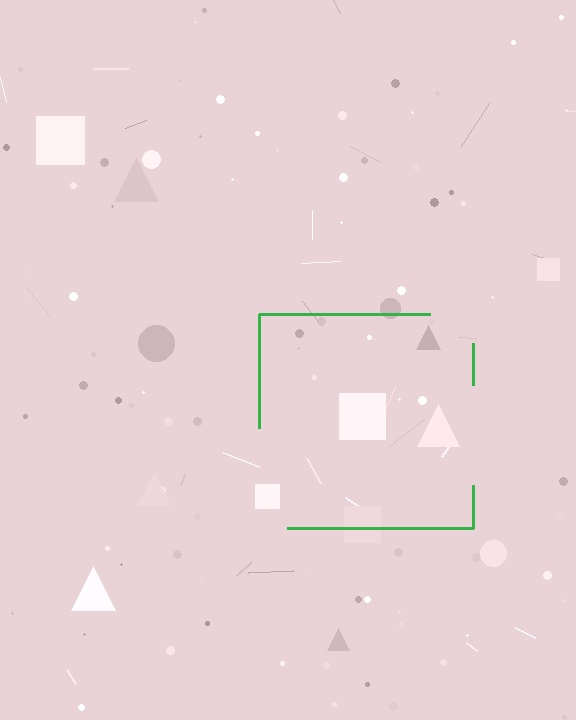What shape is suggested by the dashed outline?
The dashed outline suggests a square.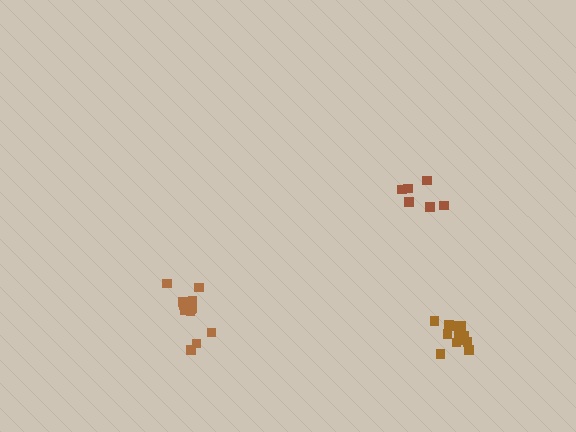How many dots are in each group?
Group 1: 12 dots, Group 2: 12 dots, Group 3: 6 dots (30 total).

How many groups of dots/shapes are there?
There are 3 groups.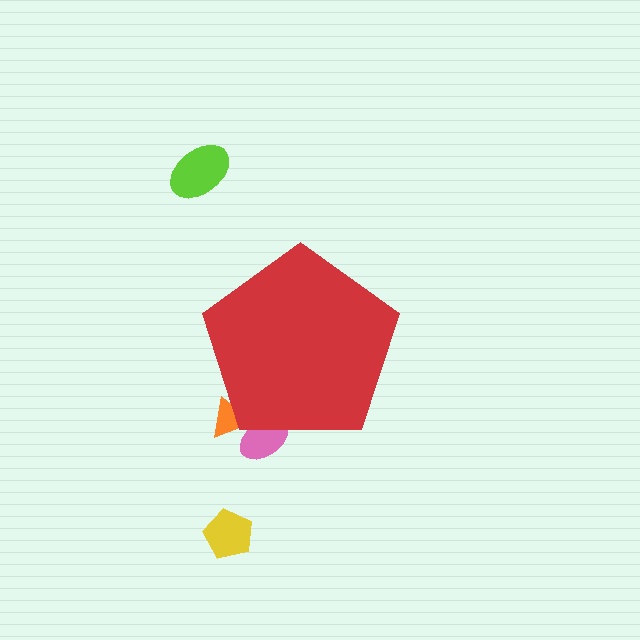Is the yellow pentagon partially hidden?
No, the yellow pentagon is fully visible.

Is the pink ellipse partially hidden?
Yes, the pink ellipse is partially hidden behind the red pentagon.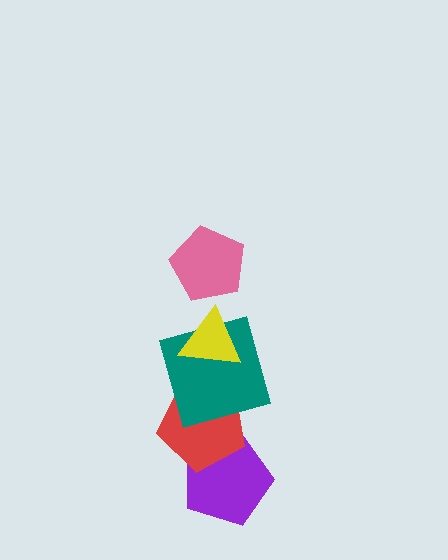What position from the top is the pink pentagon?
The pink pentagon is 1st from the top.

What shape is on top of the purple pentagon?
The red pentagon is on top of the purple pentagon.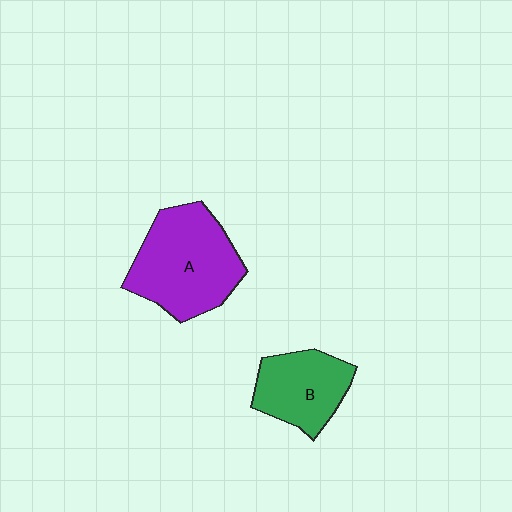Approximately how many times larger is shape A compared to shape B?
Approximately 1.5 times.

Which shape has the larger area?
Shape A (purple).